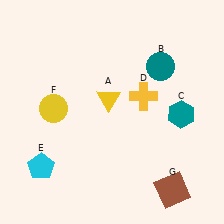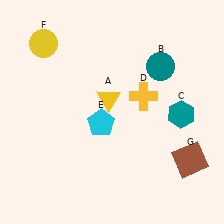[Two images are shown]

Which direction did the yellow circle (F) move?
The yellow circle (F) moved up.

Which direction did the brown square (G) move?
The brown square (G) moved up.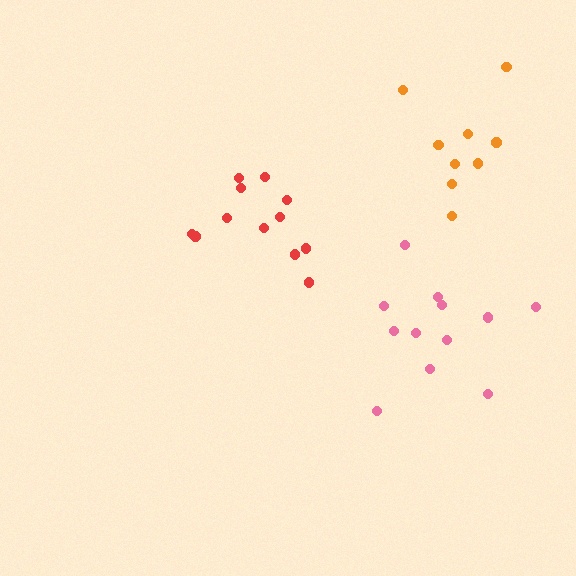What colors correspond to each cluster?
The clusters are colored: red, pink, orange.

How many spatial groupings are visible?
There are 3 spatial groupings.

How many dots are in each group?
Group 1: 12 dots, Group 2: 12 dots, Group 3: 9 dots (33 total).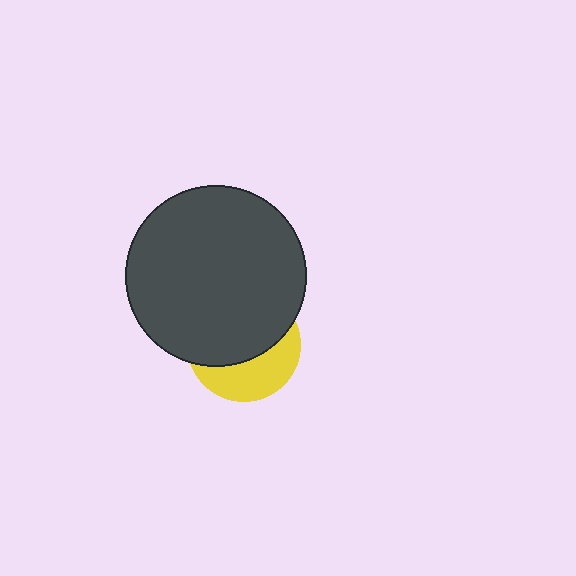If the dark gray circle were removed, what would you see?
You would see the complete yellow circle.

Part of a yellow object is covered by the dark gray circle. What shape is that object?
It is a circle.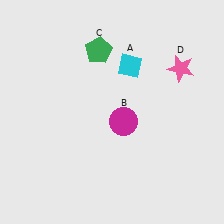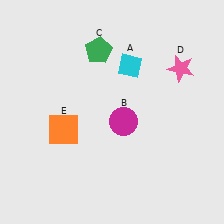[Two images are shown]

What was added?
An orange square (E) was added in Image 2.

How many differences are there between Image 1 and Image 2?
There is 1 difference between the two images.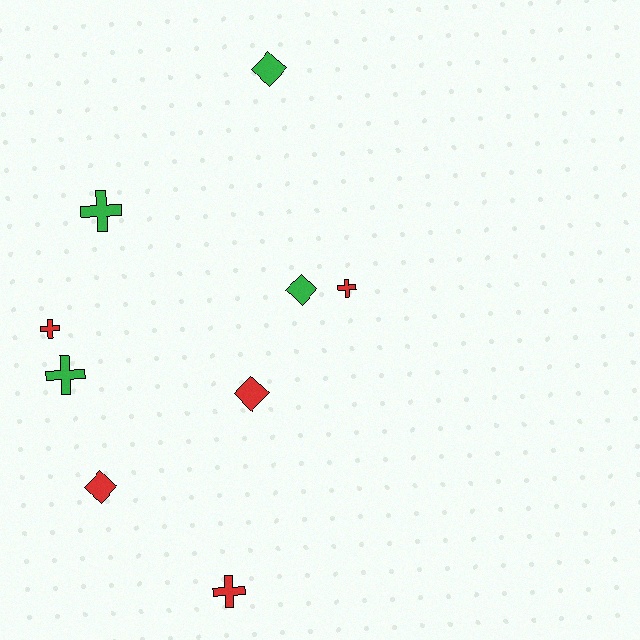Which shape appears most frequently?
Cross, with 5 objects.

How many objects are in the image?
There are 9 objects.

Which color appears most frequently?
Red, with 5 objects.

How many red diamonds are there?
There are 2 red diamonds.